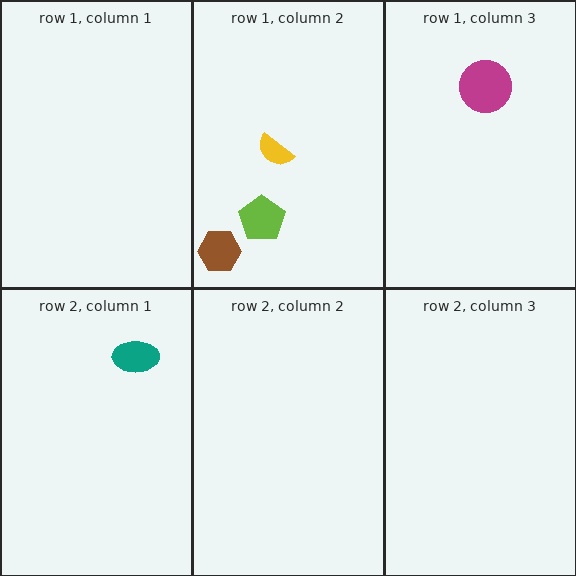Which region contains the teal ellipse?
The row 2, column 1 region.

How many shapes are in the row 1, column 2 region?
3.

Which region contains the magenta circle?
The row 1, column 3 region.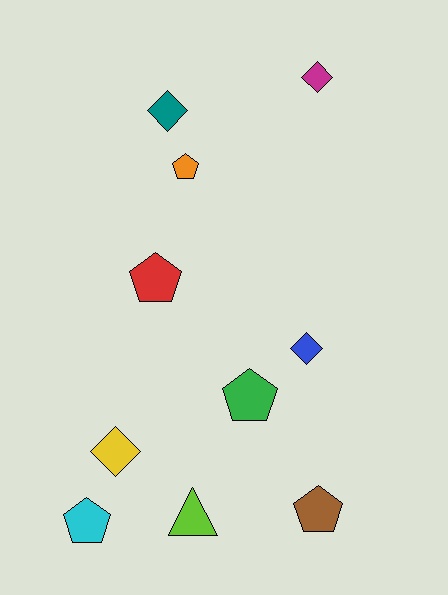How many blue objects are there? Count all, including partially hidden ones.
There is 1 blue object.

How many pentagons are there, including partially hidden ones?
There are 5 pentagons.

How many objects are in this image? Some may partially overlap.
There are 10 objects.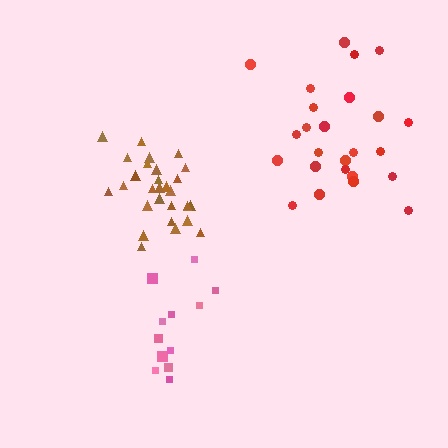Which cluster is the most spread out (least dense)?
Red.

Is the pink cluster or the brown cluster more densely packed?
Brown.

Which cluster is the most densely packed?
Brown.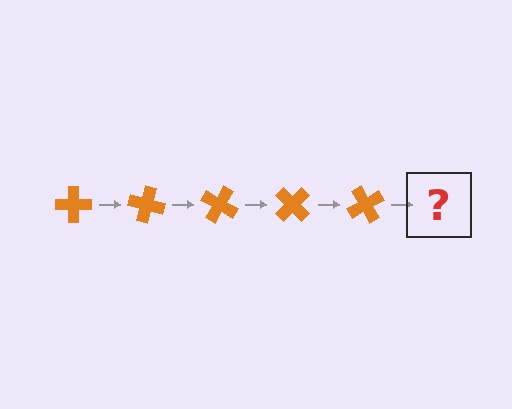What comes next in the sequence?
The next element should be an orange cross rotated 75 degrees.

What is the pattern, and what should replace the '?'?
The pattern is that the cross rotates 15 degrees each step. The '?' should be an orange cross rotated 75 degrees.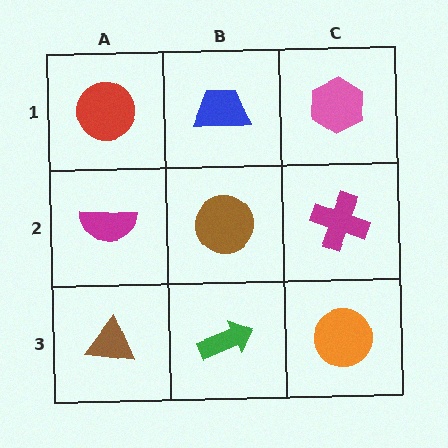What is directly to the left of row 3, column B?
A brown triangle.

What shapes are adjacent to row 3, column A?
A magenta semicircle (row 2, column A), a green arrow (row 3, column B).